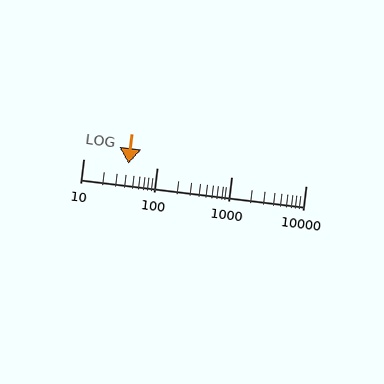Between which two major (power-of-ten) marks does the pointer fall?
The pointer is between 10 and 100.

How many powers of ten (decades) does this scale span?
The scale spans 3 decades, from 10 to 10000.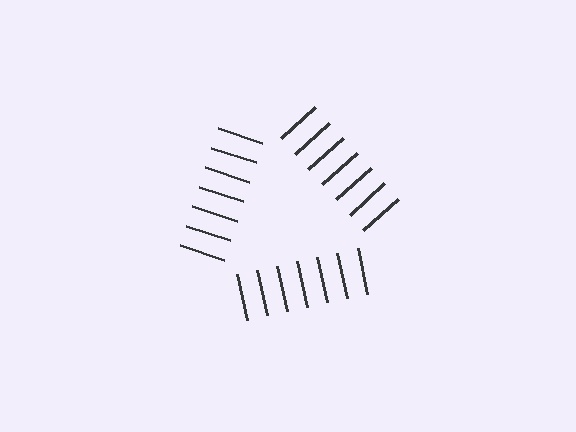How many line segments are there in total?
21 — 7 along each of the 3 edges.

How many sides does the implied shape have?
3 sides — the line-ends trace a triangle.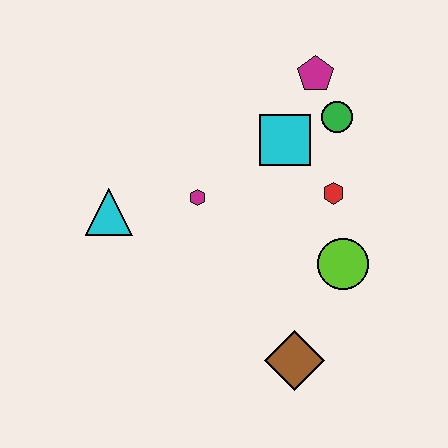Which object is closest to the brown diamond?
The lime circle is closest to the brown diamond.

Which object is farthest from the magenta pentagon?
The brown diamond is farthest from the magenta pentagon.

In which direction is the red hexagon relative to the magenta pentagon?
The red hexagon is below the magenta pentagon.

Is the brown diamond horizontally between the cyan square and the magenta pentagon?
Yes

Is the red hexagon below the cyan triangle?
No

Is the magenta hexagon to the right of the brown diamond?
No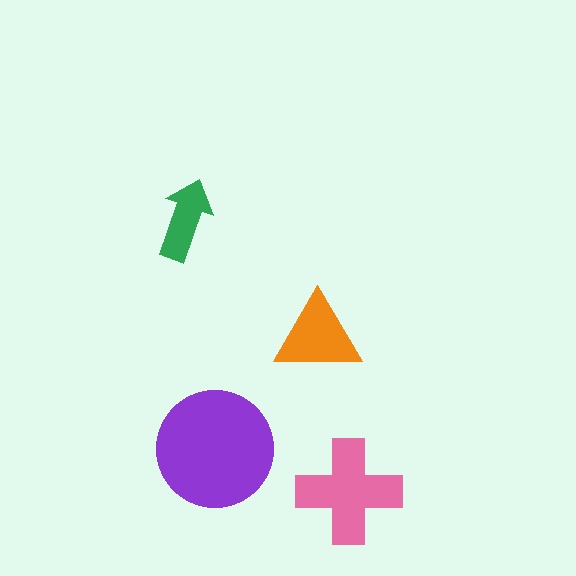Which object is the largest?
The purple circle.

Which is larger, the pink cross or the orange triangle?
The pink cross.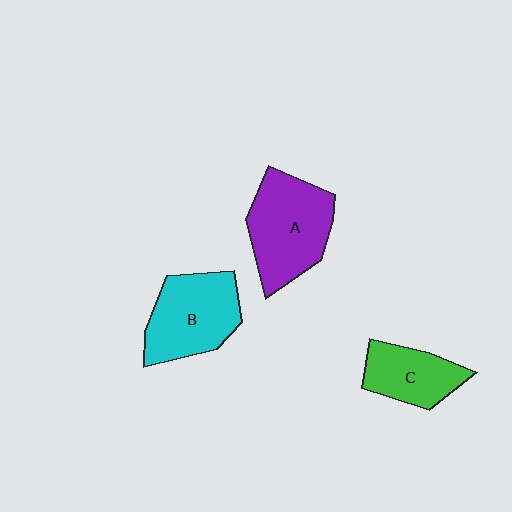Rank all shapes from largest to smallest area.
From largest to smallest: A (purple), B (cyan), C (green).